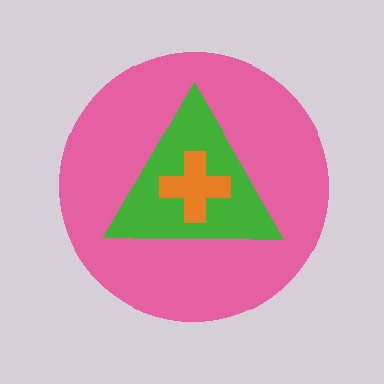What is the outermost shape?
The pink circle.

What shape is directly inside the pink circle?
The green triangle.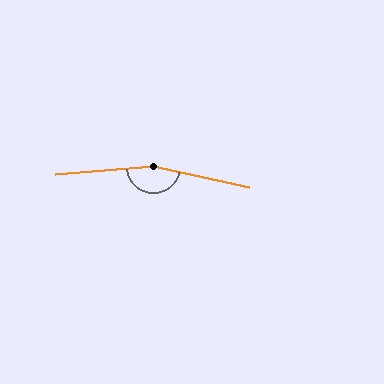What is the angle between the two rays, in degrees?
Approximately 164 degrees.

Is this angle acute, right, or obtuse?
It is obtuse.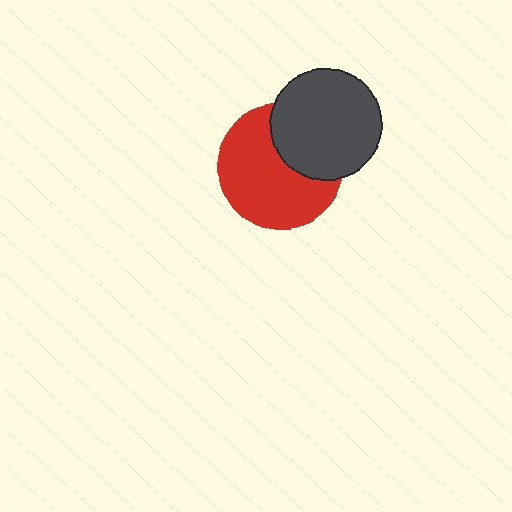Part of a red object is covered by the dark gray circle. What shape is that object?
It is a circle.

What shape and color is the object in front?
The object in front is a dark gray circle.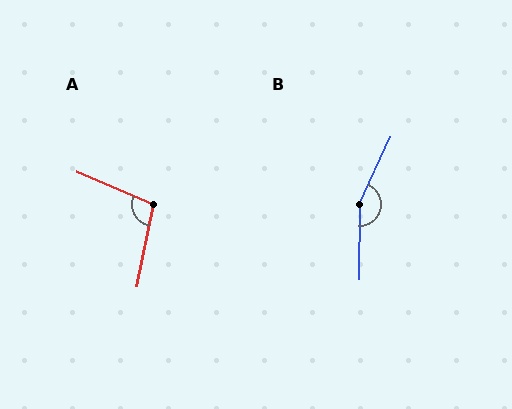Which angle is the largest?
B, at approximately 156 degrees.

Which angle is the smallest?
A, at approximately 102 degrees.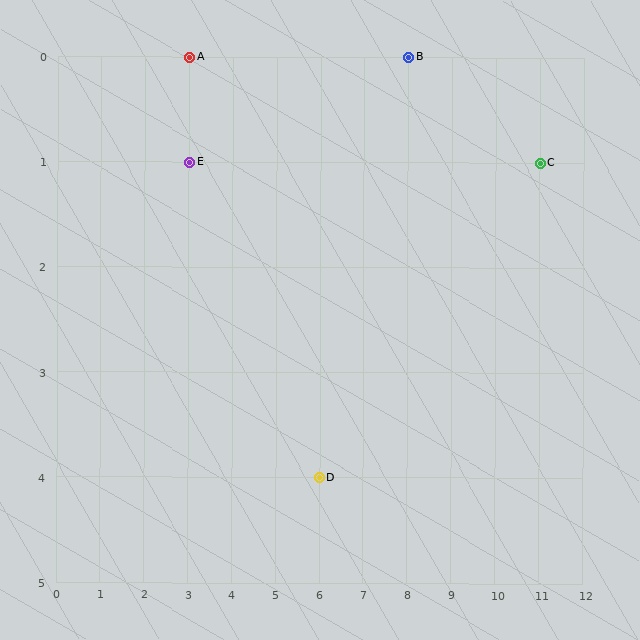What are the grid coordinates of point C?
Point C is at grid coordinates (11, 1).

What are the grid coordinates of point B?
Point B is at grid coordinates (8, 0).